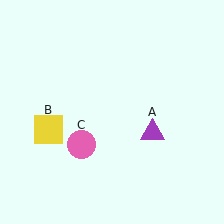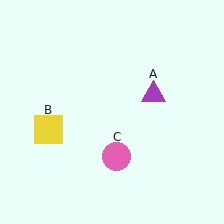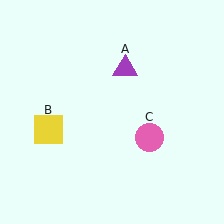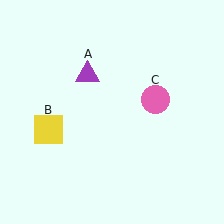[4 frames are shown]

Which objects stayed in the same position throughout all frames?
Yellow square (object B) remained stationary.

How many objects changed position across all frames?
2 objects changed position: purple triangle (object A), pink circle (object C).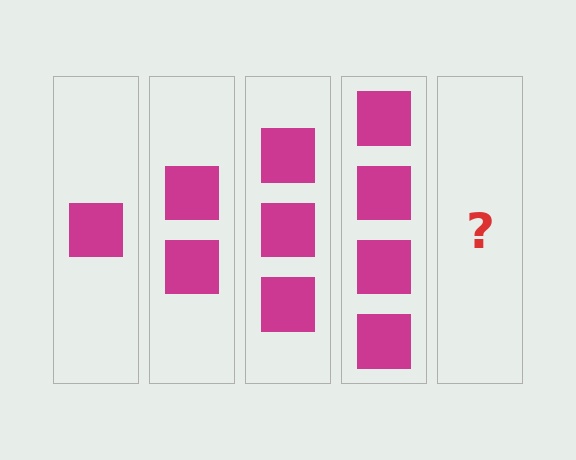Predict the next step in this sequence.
The next step is 5 squares.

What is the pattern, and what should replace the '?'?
The pattern is that each step adds one more square. The '?' should be 5 squares.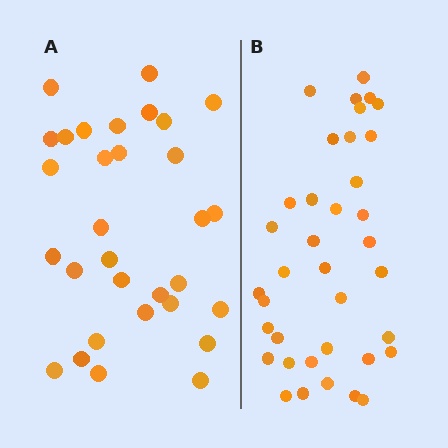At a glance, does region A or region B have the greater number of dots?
Region B (the right region) has more dots.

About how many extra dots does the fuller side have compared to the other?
Region B has about 6 more dots than region A.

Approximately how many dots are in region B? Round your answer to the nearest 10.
About 40 dots. (The exact count is 37, which rounds to 40.)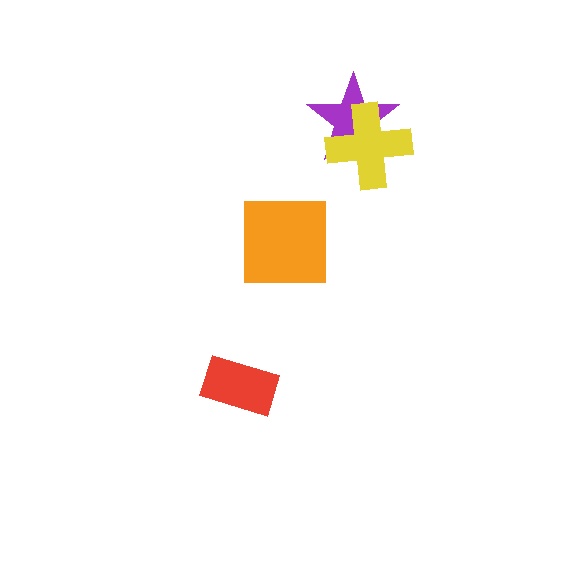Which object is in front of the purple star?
The yellow cross is in front of the purple star.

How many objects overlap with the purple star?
1 object overlaps with the purple star.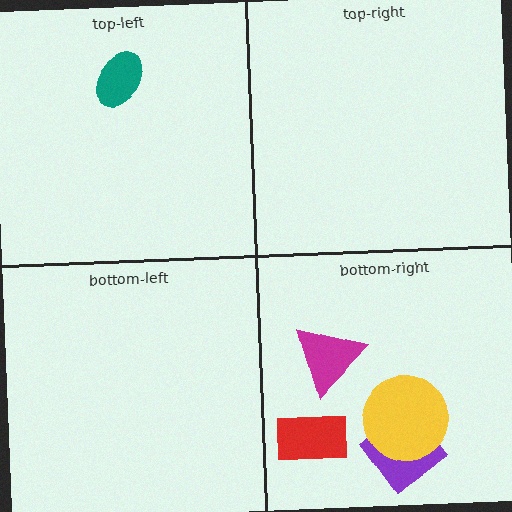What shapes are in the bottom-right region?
The purple diamond, the yellow circle, the red rectangle, the magenta triangle.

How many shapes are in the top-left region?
1.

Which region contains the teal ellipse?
The top-left region.